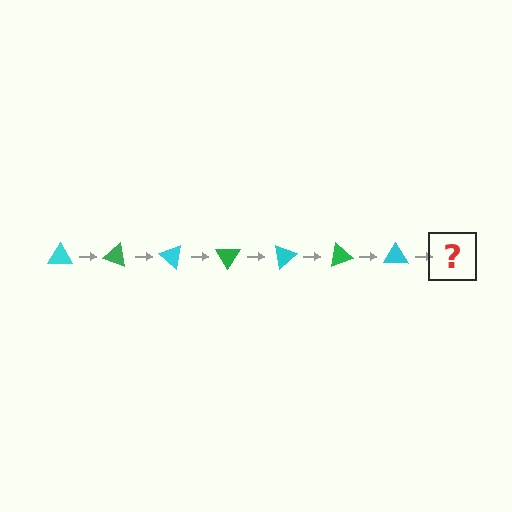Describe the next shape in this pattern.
It should be a green triangle, rotated 140 degrees from the start.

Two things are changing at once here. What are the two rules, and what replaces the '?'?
The two rules are that it rotates 20 degrees each step and the color cycles through cyan and green. The '?' should be a green triangle, rotated 140 degrees from the start.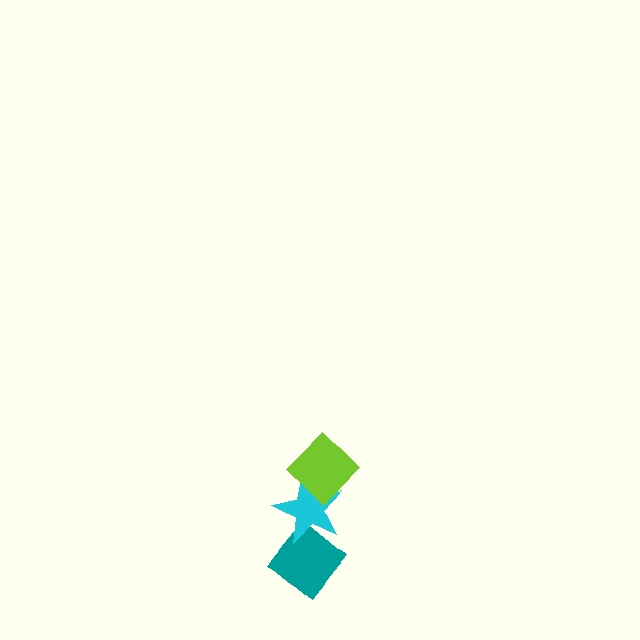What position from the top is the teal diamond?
The teal diamond is 3rd from the top.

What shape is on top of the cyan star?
The lime diamond is on top of the cyan star.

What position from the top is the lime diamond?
The lime diamond is 1st from the top.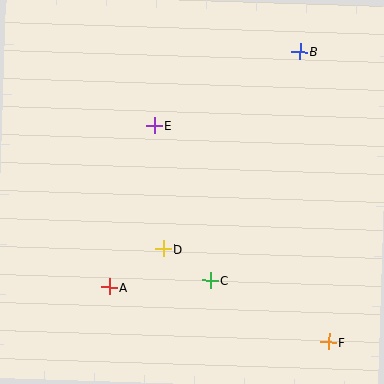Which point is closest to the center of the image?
Point D at (163, 249) is closest to the center.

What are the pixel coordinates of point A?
Point A is at (109, 287).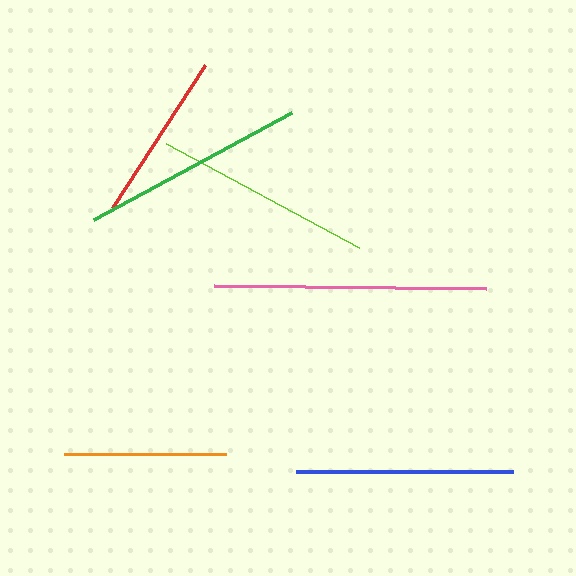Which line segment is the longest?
The pink line is the longest at approximately 272 pixels.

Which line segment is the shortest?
The orange line is the shortest at approximately 163 pixels.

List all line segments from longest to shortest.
From longest to shortest: pink, green, lime, blue, red, orange.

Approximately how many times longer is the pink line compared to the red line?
The pink line is approximately 1.6 times the length of the red line.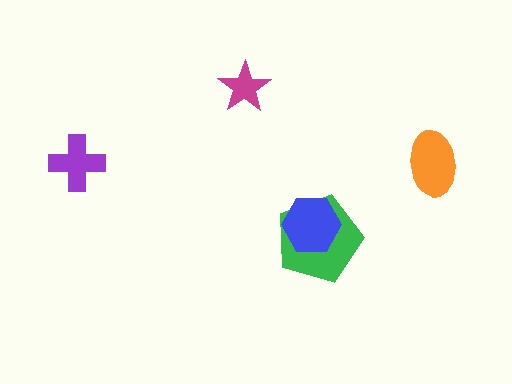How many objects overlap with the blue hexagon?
1 object overlaps with the blue hexagon.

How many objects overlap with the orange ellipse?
0 objects overlap with the orange ellipse.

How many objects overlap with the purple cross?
0 objects overlap with the purple cross.